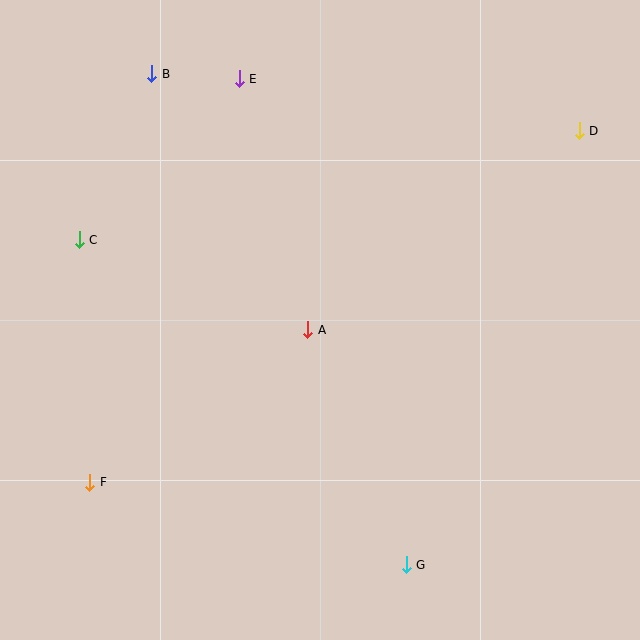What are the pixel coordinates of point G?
Point G is at (406, 565).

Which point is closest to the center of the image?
Point A at (308, 330) is closest to the center.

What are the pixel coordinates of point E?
Point E is at (239, 79).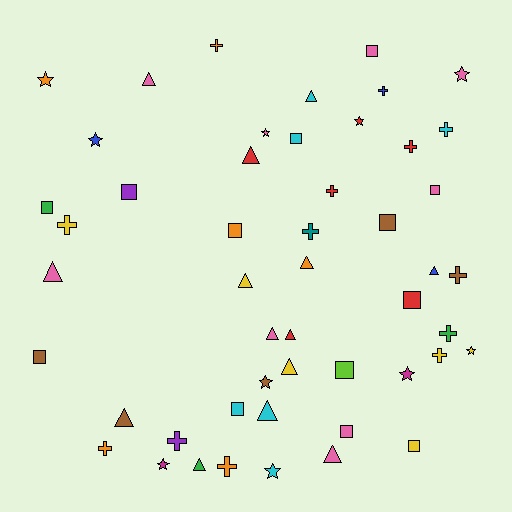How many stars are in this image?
There are 10 stars.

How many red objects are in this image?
There are 6 red objects.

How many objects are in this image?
There are 50 objects.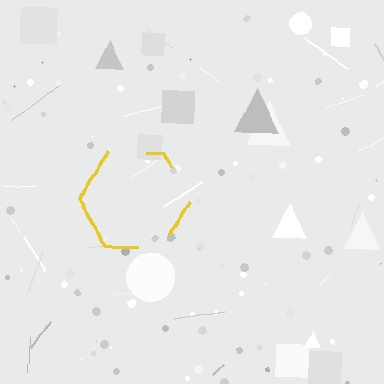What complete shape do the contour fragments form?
The contour fragments form a hexagon.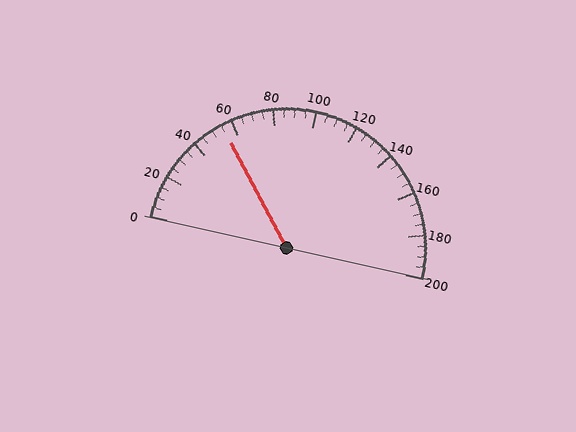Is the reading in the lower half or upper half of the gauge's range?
The reading is in the lower half of the range (0 to 200).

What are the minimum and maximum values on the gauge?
The gauge ranges from 0 to 200.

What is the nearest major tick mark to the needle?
The nearest major tick mark is 60.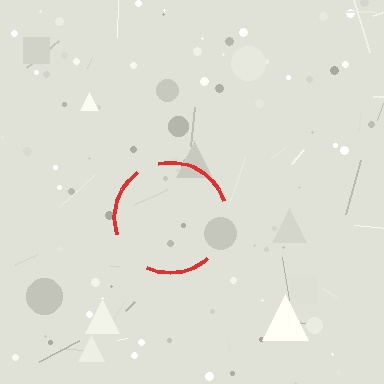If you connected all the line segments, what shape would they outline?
They would outline a circle.